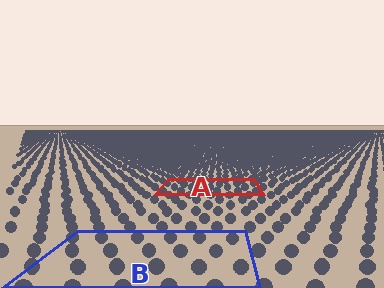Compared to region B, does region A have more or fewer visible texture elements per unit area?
Region A has more texture elements per unit area — they are packed more densely because it is farther away.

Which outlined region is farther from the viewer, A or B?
Region A is farther from the viewer — the texture elements inside it appear smaller and more densely packed.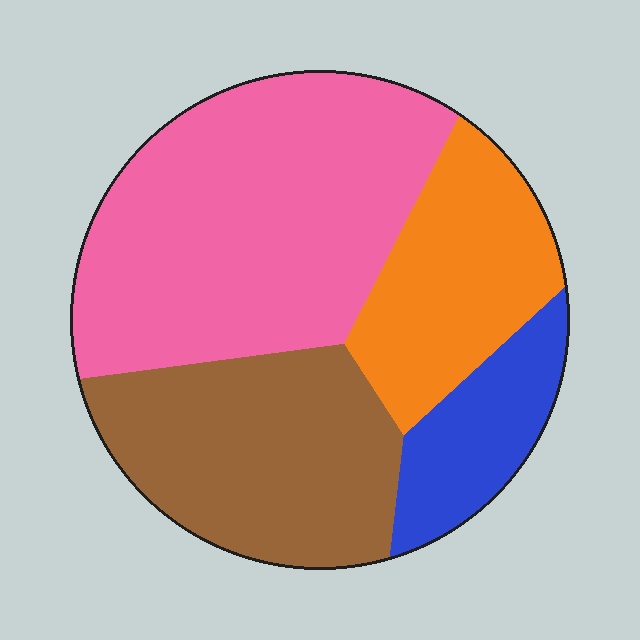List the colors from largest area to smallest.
From largest to smallest: pink, brown, orange, blue.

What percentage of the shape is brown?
Brown takes up about one quarter (1/4) of the shape.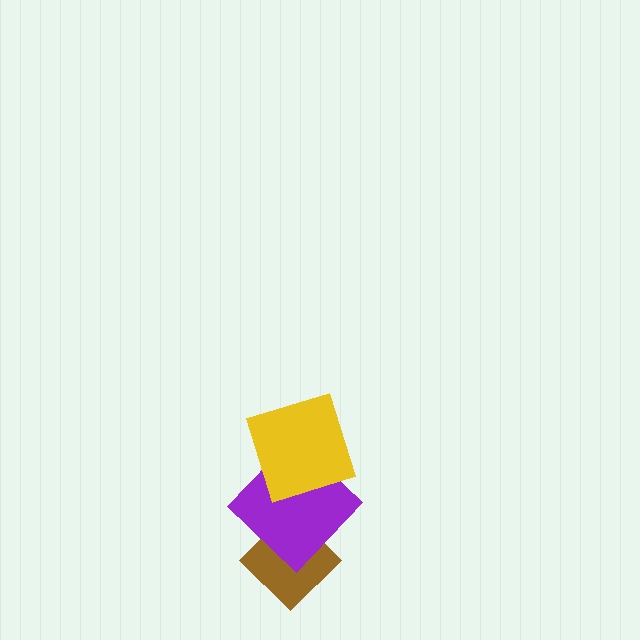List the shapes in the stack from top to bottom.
From top to bottom: the yellow square, the purple diamond, the brown diamond.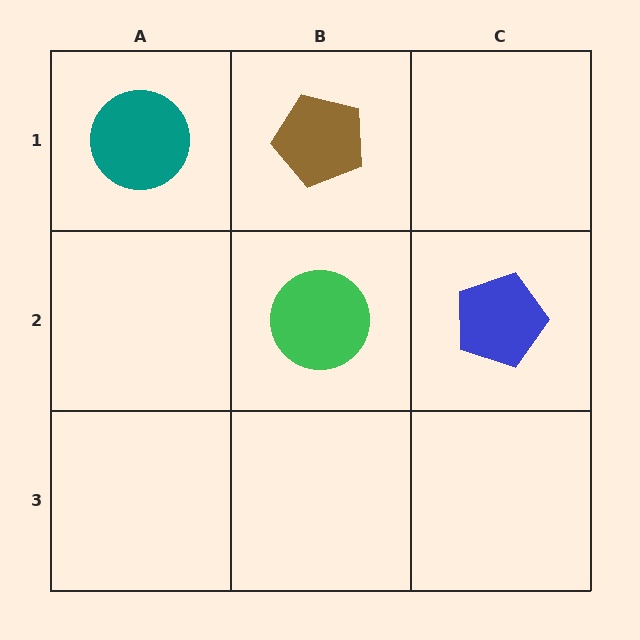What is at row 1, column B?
A brown pentagon.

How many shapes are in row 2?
2 shapes.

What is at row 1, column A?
A teal circle.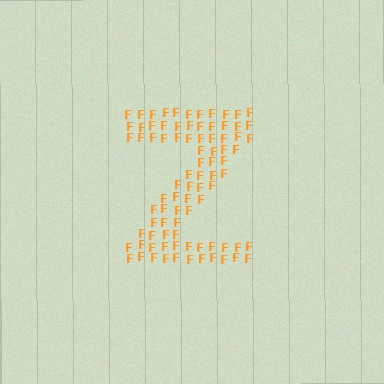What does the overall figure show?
The overall figure shows the letter Z.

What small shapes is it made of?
It is made of small letter F's.